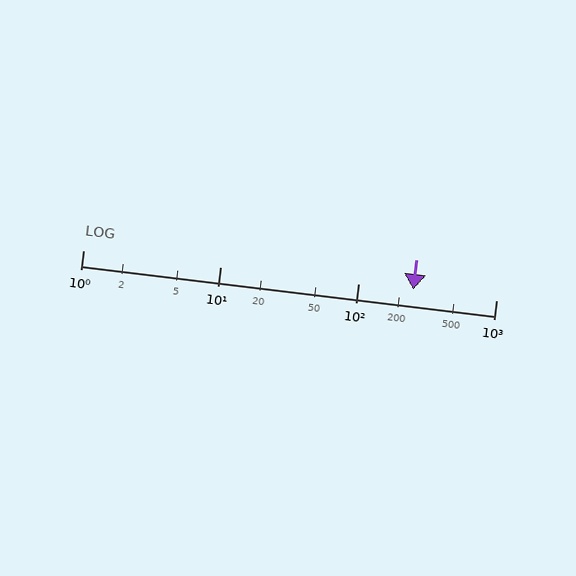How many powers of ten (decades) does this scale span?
The scale spans 3 decades, from 1 to 1000.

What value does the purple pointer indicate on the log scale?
The pointer indicates approximately 250.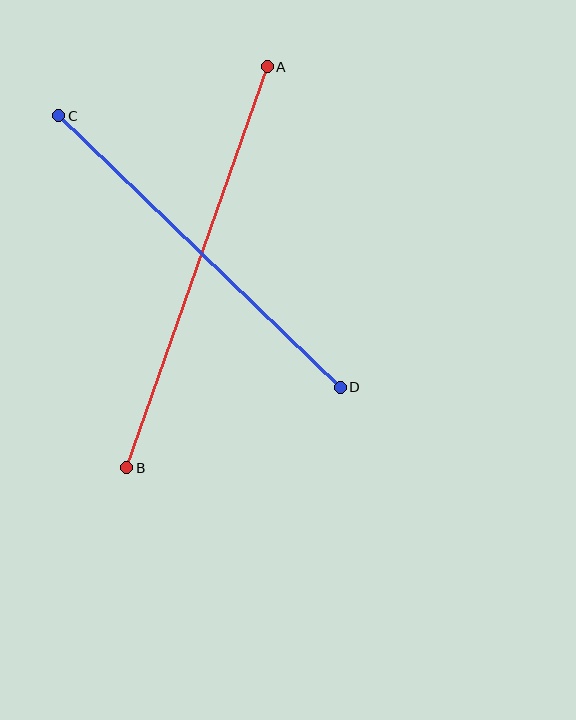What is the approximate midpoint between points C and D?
The midpoint is at approximately (200, 251) pixels.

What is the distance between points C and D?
The distance is approximately 391 pixels.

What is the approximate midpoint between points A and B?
The midpoint is at approximately (197, 267) pixels.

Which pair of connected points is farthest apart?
Points A and B are farthest apart.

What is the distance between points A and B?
The distance is approximately 424 pixels.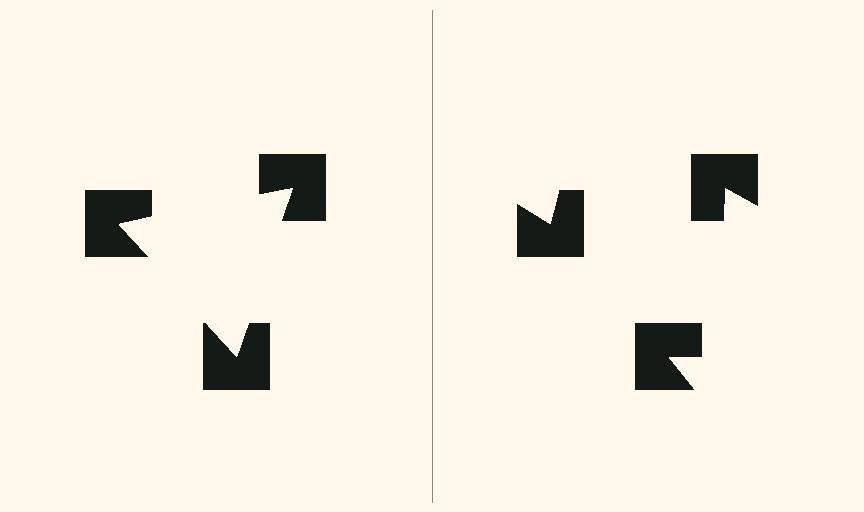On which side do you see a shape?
An illusory triangle appears on the left side. On the right side the wedge cuts are rotated, so no coherent shape forms.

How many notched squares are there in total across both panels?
6 — 3 on each side.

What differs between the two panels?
The notched squares are positioned identically on both sides; only the wedge orientations differ. On the left they align to a triangle; on the right they are misaligned.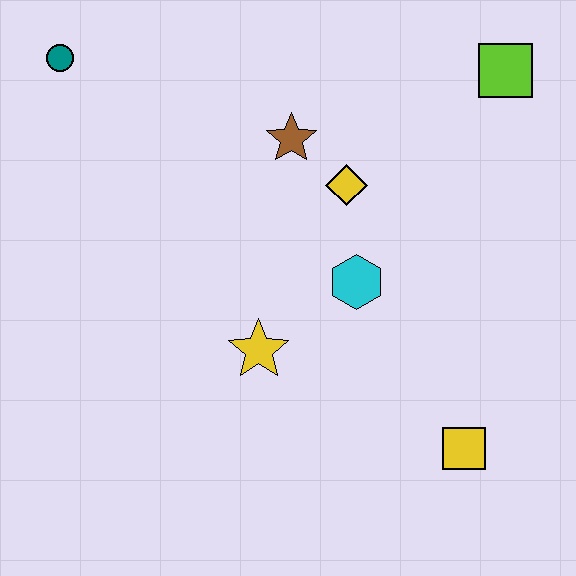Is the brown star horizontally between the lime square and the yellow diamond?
No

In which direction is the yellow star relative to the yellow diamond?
The yellow star is below the yellow diamond.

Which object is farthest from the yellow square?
The teal circle is farthest from the yellow square.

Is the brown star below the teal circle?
Yes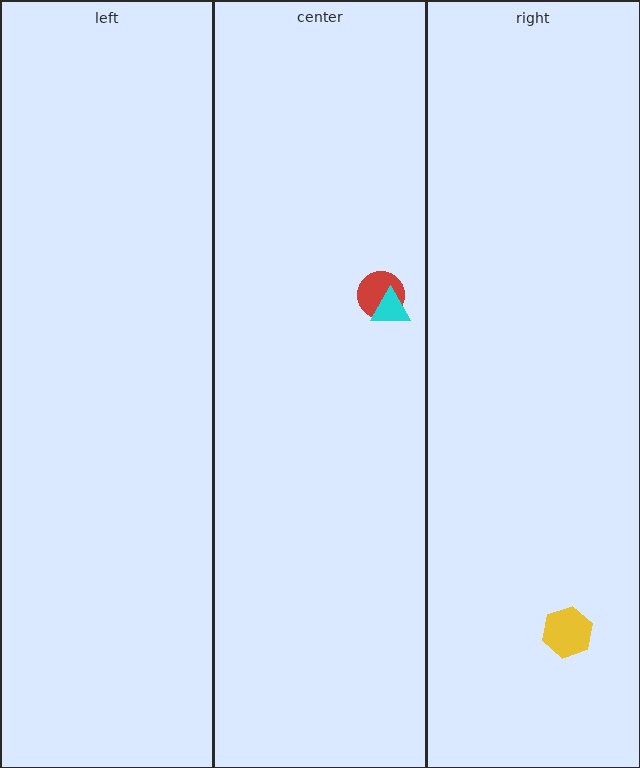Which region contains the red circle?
The center region.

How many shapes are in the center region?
2.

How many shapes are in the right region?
1.